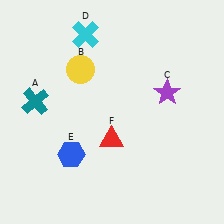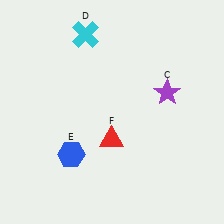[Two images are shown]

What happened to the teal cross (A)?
The teal cross (A) was removed in Image 2. It was in the top-left area of Image 1.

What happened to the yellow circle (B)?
The yellow circle (B) was removed in Image 2. It was in the top-left area of Image 1.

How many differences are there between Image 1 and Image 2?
There are 2 differences between the two images.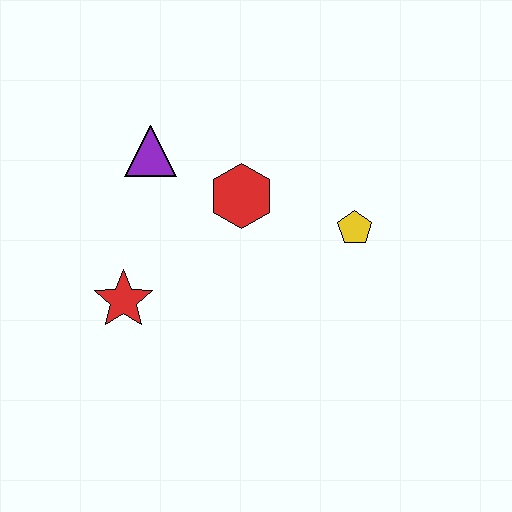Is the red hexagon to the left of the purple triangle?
No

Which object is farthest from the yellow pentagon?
The red star is farthest from the yellow pentagon.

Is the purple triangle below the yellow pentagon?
No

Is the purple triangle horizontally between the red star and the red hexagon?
Yes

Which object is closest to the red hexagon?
The purple triangle is closest to the red hexagon.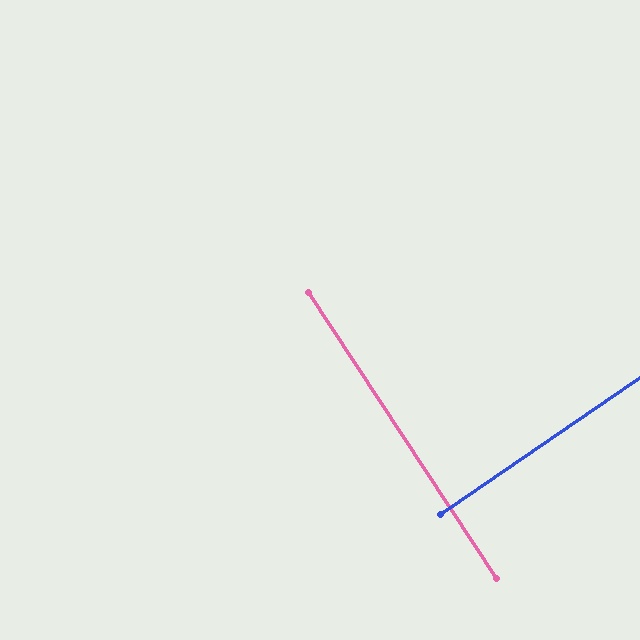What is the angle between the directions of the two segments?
Approximately 89 degrees.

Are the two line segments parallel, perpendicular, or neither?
Perpendicular — they meet at approximately 89°.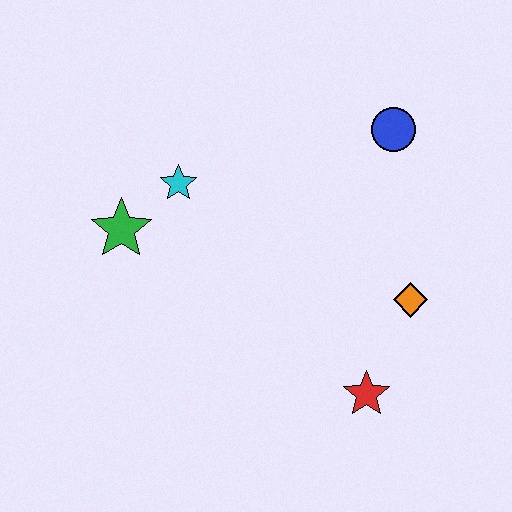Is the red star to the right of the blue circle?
No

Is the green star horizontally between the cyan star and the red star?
No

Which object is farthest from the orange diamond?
The green star is farthest from the orange diamond.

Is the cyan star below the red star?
No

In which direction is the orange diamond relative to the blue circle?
The orange diamond is below the blue circle.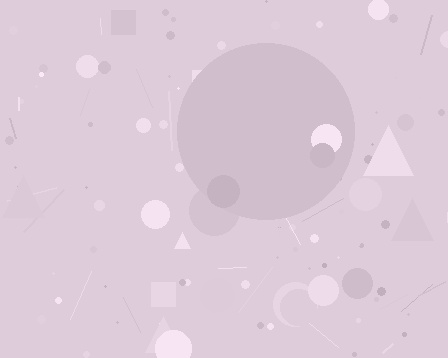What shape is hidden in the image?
A circle is hidden in the image.